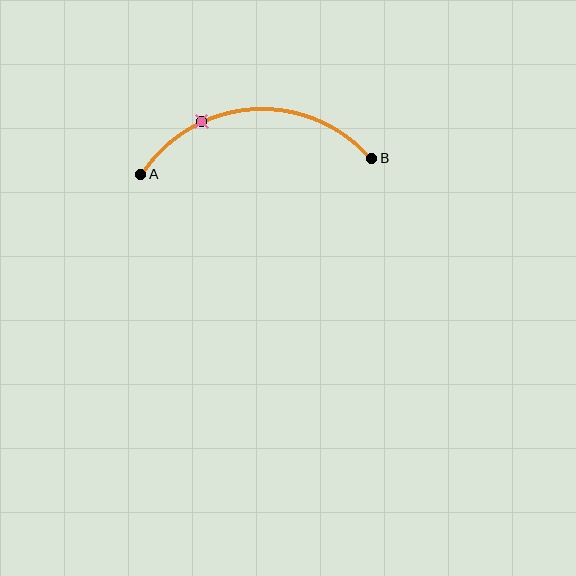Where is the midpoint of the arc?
The arc midpoint is the point on the curve farthest from the straight line joining A and B. It sits above that line.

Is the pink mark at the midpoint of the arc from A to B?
No. The pink mark lies on the arc but is closer to endpoint A. The arc midpoint would be at the point on the curve equidistant along the arc from both A and B.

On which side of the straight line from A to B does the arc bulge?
The arc bulges above the straight line connecting A and B.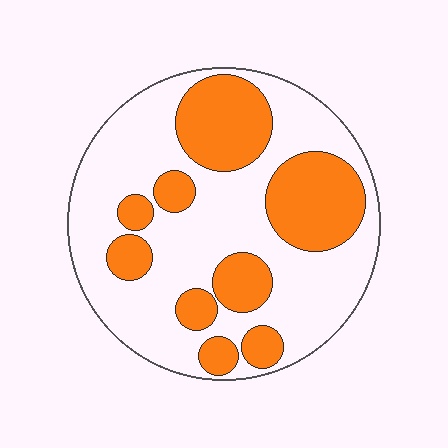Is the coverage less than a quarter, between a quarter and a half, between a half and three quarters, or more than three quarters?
Between a quarter and a half.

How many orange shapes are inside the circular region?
9.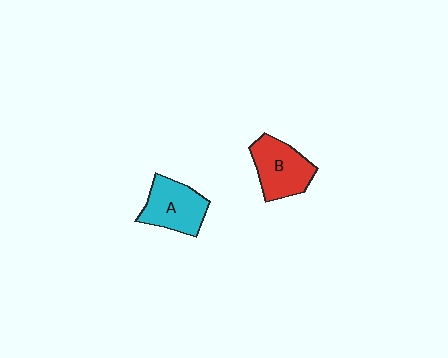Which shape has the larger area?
Shape B (red).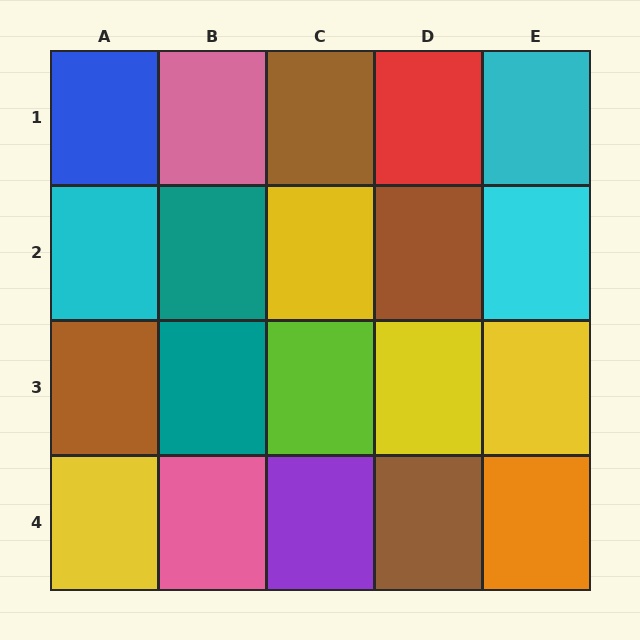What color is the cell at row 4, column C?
Purple.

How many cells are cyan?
3 cells are cyan.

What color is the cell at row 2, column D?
Brown.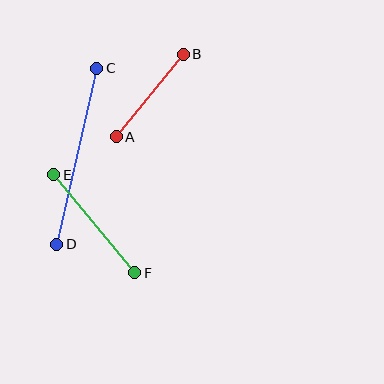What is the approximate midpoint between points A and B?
The midpoint is at approximately (150, 96) pixels.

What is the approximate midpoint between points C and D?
The midpoint is at approximately (77, 156) pixels.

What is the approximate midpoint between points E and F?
The midpoint is at approximately (94, 224) pixels.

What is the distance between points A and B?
The distance is approximately 106 pixels.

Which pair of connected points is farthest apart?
Points C and D are farthest apart.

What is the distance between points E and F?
The distance is approximately 127 pixels.